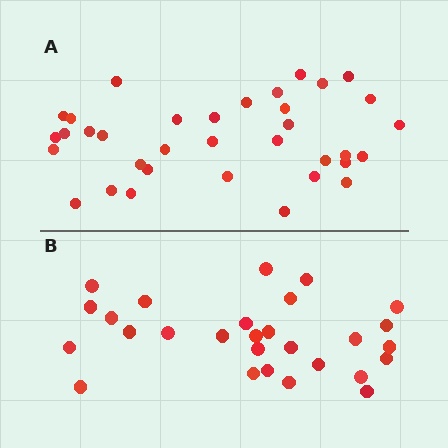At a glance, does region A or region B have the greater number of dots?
Region A (the top region) has more dots.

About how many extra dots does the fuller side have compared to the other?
Region A has roughly 8 or so more dots than region B.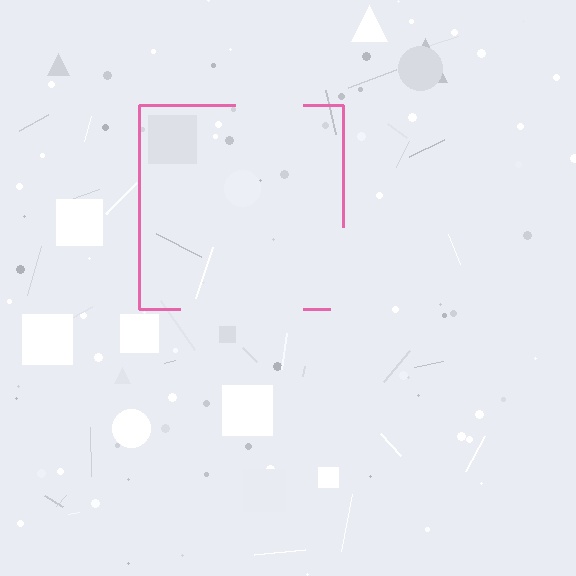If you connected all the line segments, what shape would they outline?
They would outline a square.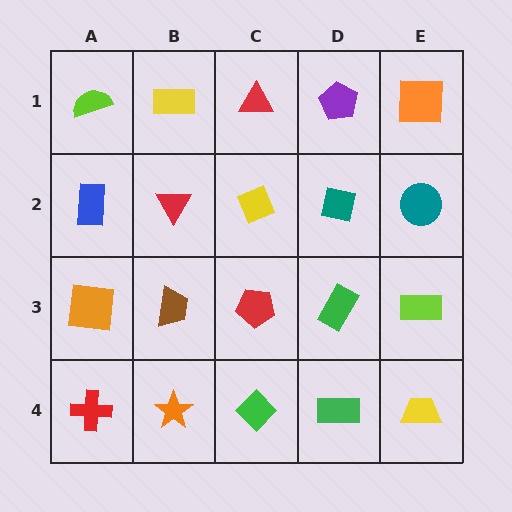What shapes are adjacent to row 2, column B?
A yellow rectangle (row 1, column B), a brown trapezoid (row 3, column B), a blue rectangle (row 2, column A), a yellow diamond (row 2, column C).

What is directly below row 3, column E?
A yellow trapezoid.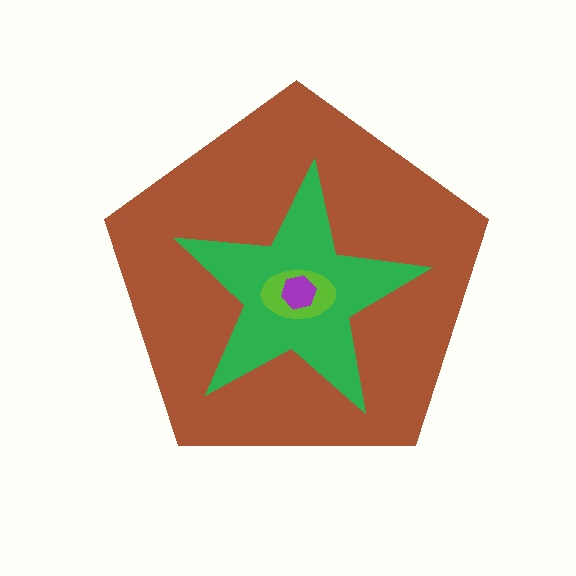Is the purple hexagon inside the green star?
Yes.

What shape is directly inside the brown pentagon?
The green star.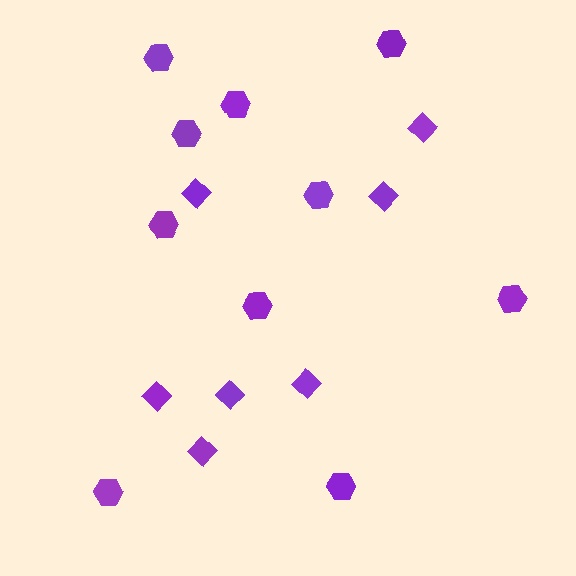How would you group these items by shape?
There are 2 groups: one group of hexagons (10) and one group of diamonds (7).